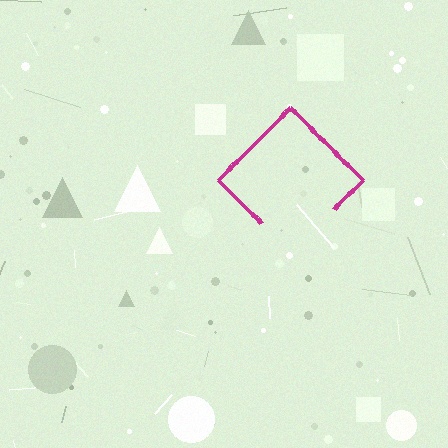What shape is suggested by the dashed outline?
The dashed outline suggests a diamond.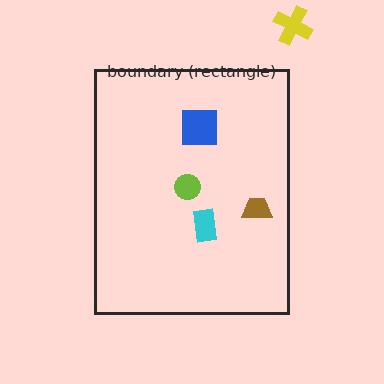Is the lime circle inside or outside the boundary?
Inside.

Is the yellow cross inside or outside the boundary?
Outside.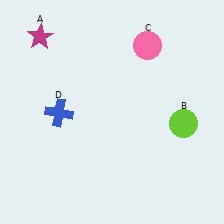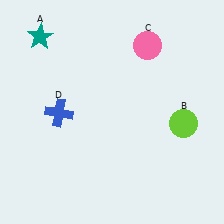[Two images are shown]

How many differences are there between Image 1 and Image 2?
There is 1 difference between the two images.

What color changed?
The star (A) changed from magenta in Image 1 to teal in Image 2.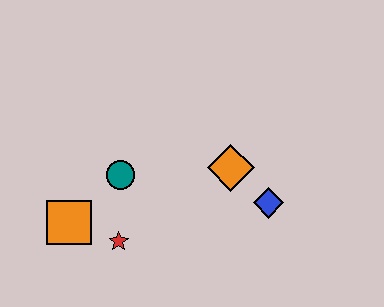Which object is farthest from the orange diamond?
The orange square is farthest from the orange diamond.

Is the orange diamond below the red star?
No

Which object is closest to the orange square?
The red star is closest to the orange square.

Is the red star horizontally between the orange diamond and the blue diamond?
No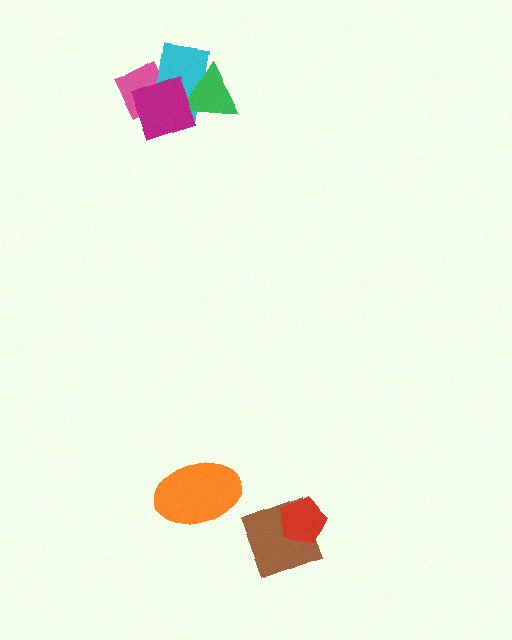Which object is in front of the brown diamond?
The red pentagon is in front of the brown diamond.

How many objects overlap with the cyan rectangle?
3 objects overlap with the cyan rectangle.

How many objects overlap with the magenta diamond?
3 objects overlap with the magenta diamond.